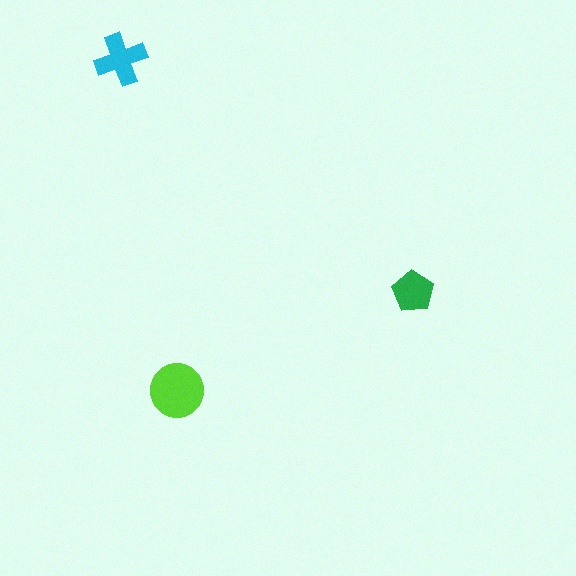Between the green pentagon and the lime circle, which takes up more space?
The lime circle.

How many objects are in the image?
There are 3 objects in the image.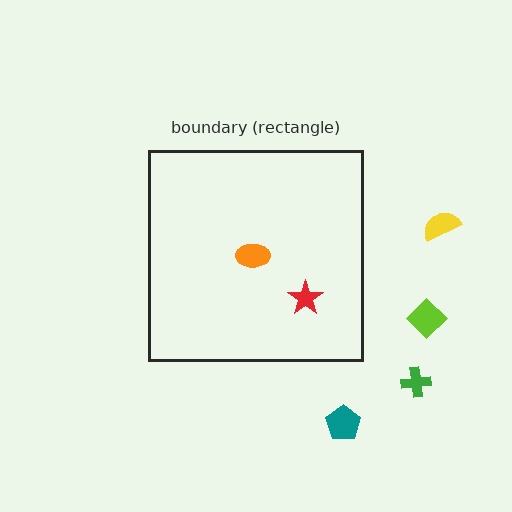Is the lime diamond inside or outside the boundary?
Outside.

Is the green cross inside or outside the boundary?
Outside.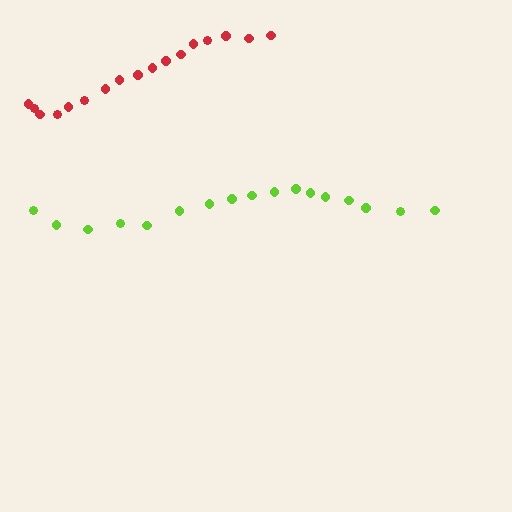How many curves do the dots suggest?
There are 2 distinct paths.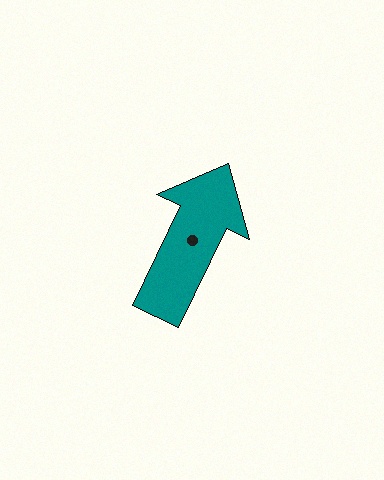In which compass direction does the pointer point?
Northeast.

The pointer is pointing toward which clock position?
Roughly 1 o'clock.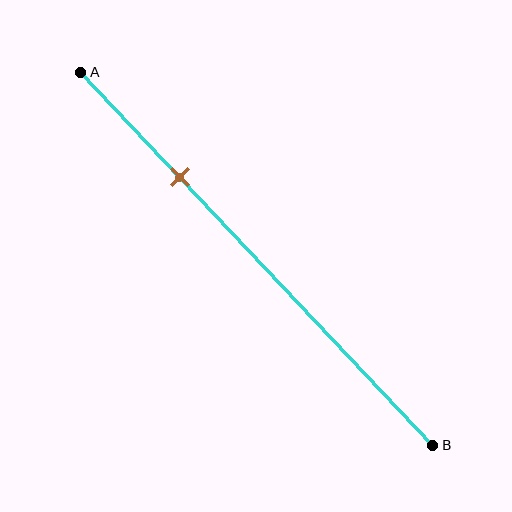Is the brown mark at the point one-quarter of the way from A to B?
No, the mark is at about 30% from A, not at the 25% one-quarter point.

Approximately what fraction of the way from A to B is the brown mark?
The brown mark is approximately 30% of the way from A to B.